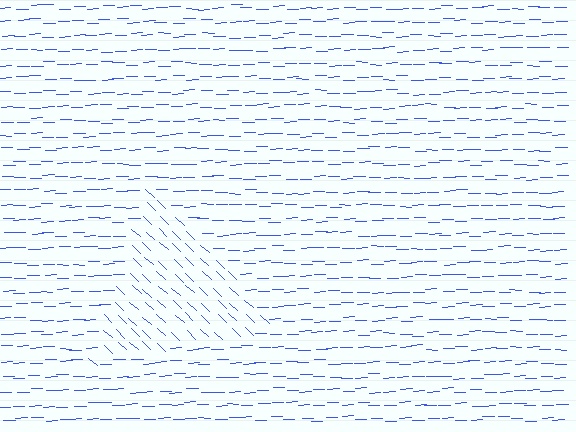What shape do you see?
I see a triangle.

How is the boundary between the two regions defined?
The boundary is defined purely by a change in line orientation (approximately 45 degrees difference). All lines are the same color and thickness.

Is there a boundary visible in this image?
Yes, there is a texture boundary formed by a change in line orientation.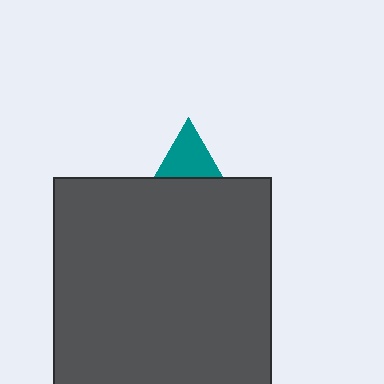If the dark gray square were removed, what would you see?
You would see the complete teal triangle.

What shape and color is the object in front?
The object in front is a dark gray square.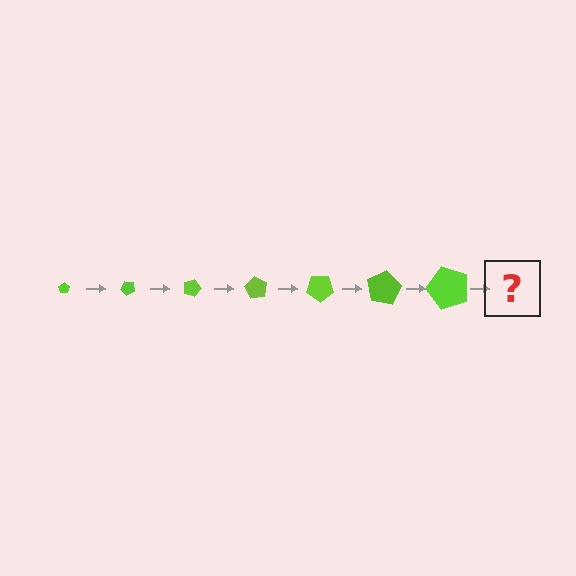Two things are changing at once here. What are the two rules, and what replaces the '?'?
The two rules are that the pentagon grows larger each step and it rotates 45 degrees each step. The '?' should be a pentagon, larger than the previous one and rotated 315 degrees from the start.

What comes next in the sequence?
The next element should be a pentagon, larger than the previous one and rotated 315 degrees from the start.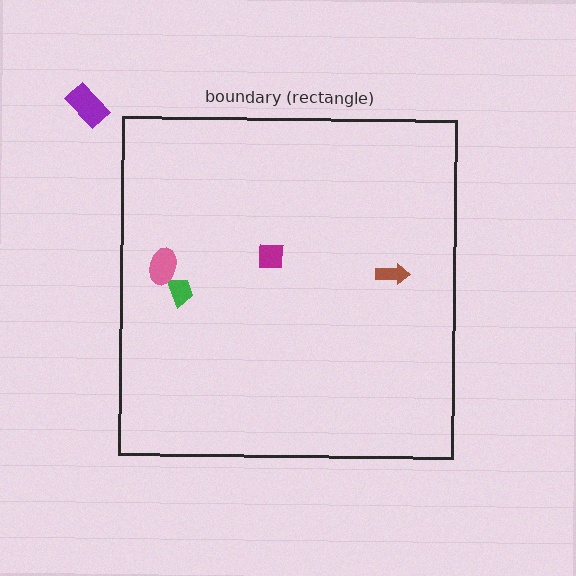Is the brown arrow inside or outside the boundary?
Inside.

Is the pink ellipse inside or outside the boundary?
Inside.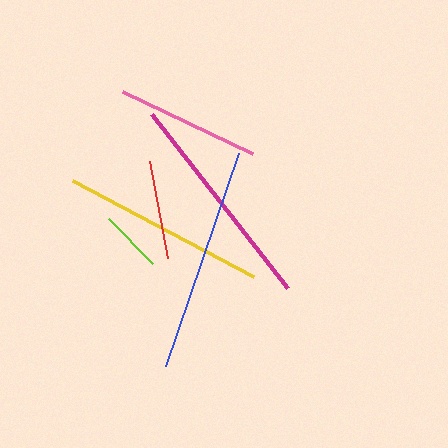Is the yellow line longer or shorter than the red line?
The yellow line is longer than the red line.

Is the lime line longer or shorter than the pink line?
The pink line is longer than the lime line.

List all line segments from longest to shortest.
From longest to shortest: blue, magenta, yellow, pink, red, lime.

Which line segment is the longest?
The blue line is the longest at approximately 225 pixels.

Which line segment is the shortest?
The lime line is the shortest at approximately 63 pixels.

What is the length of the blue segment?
The blue segment is approximately 225 pixels long.